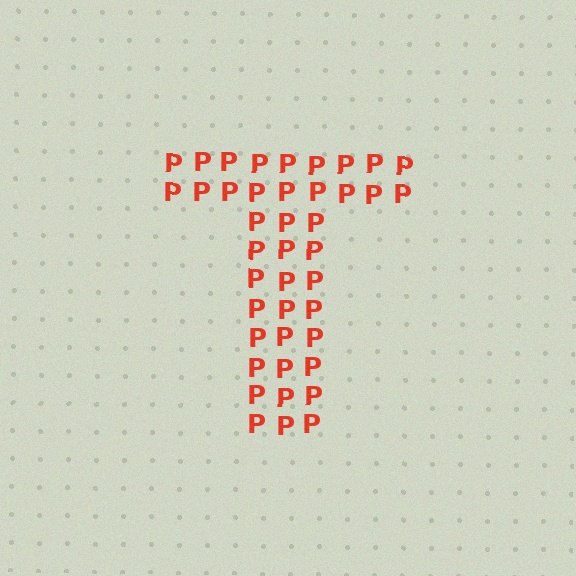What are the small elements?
The small elements are letter P's.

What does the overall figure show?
The overall figure shows the letter T.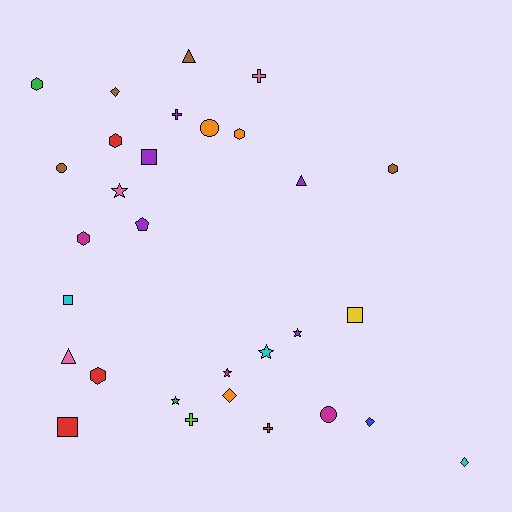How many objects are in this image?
There are 30 objects.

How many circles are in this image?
There are 3 circles.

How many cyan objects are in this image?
There are 3 cyan objects.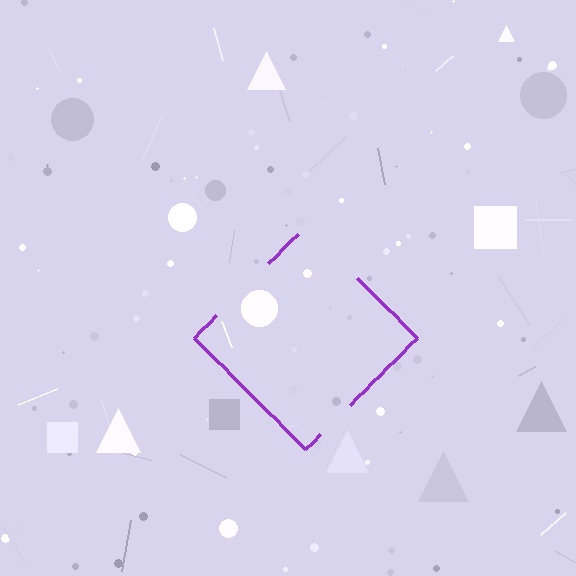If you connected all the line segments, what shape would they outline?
They would outline a diamond.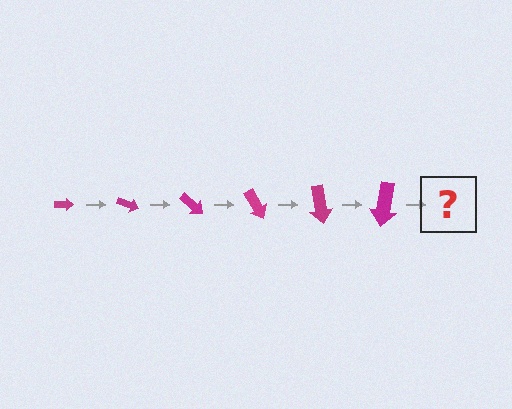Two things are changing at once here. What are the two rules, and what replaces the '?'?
The two rules are that the arrow grows larger each step and it rotates 20 degrees each step. The '?' should be an arrow, larger than the previous one and rotated 120 degrees from the start.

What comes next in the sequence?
The next element should be an arrow, larger than the previous one and rotated 120 degrees from the start.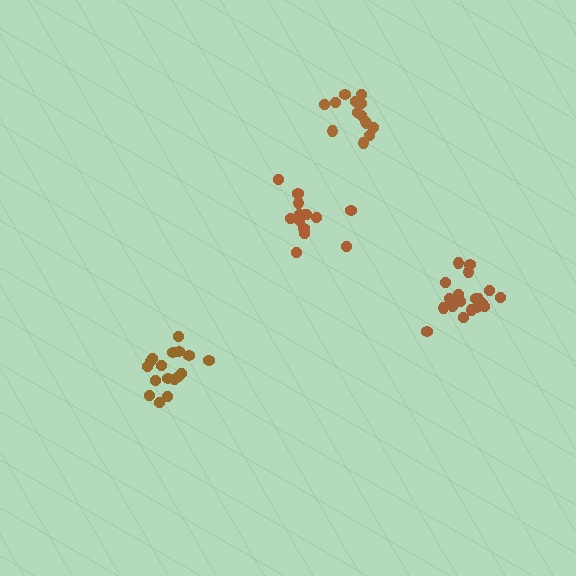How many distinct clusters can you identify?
There are 4 distinct clusters.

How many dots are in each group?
Group 1: 17 dots, Group 2: 14 dots, Group 3: 19 dots, Group 4: 14 dots (64 total).